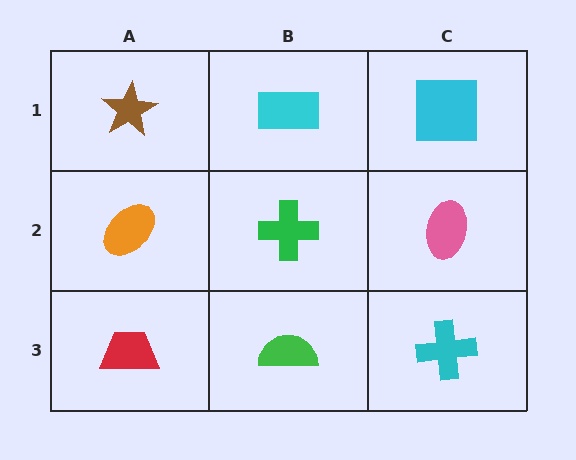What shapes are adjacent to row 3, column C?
A pink ellipse (row 2, column C), a green semicircle (row 3, column B).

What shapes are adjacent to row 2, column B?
A cyan rectangle (row 1, column B), a green semicircle (row 3, column B), an orange ellipse (row 2, column A), a pink ellipse (row 2, column C).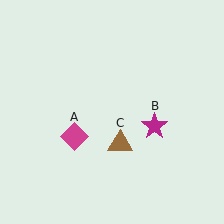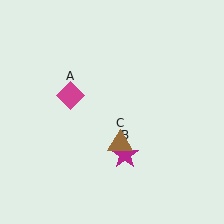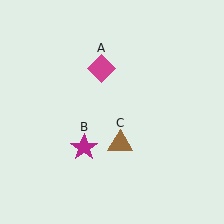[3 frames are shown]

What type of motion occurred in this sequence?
The magenta diamond (object A), magenta star (object B) rotated clockwise around the center of the scene.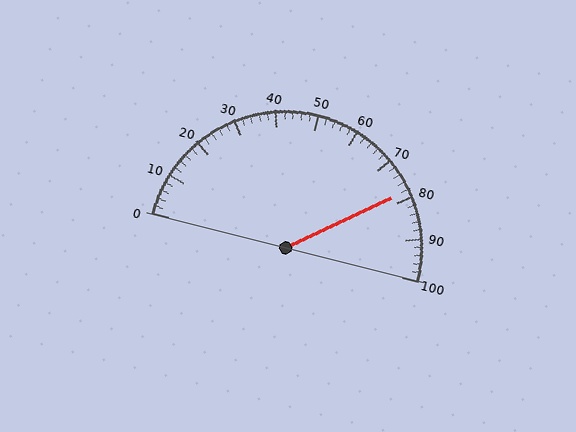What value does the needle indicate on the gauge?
The needle indicates approximately 78.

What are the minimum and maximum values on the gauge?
The gauge ranges from 0 to 100.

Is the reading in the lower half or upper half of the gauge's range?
The reading is in the upper half of the range (0 to 100).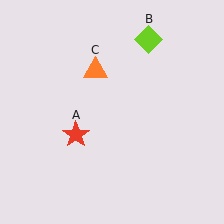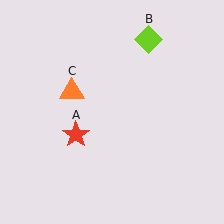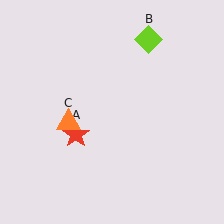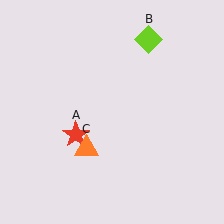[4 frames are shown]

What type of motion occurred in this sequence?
The orange triangle (object C) rotated counterclockwise around the center of the scene.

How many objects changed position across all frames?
1 object changed position: orange triangle (object C).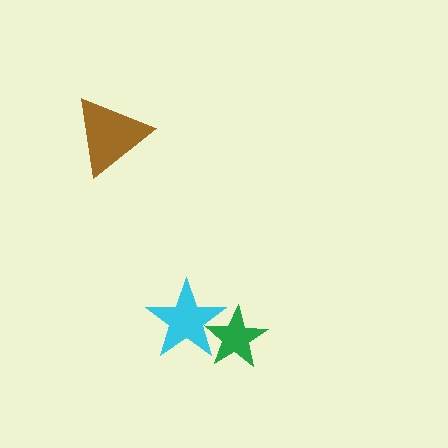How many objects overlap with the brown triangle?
0 objects overlap with the brown triangle.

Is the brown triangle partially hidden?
No, no other shape covers it.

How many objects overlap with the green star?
1 object overlaps with the green star.